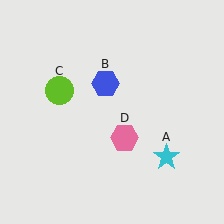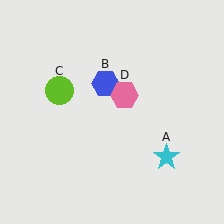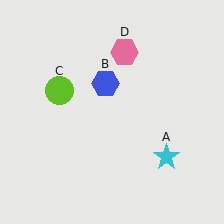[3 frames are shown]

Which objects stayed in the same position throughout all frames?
Cyan star (object A) and blue hexagon (object B) and lime circle (object C) remained stationary.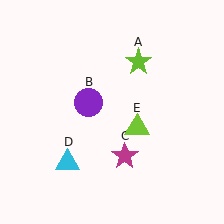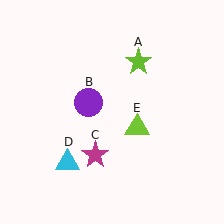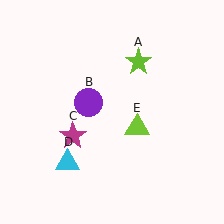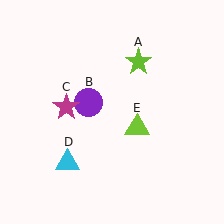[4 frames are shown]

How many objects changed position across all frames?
1 object changed position: magenta star (object C).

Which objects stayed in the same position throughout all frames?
Lime star (object A) and purple circle (object B) and cyan triangle (object D) and lime triangle (object E) remained stationary.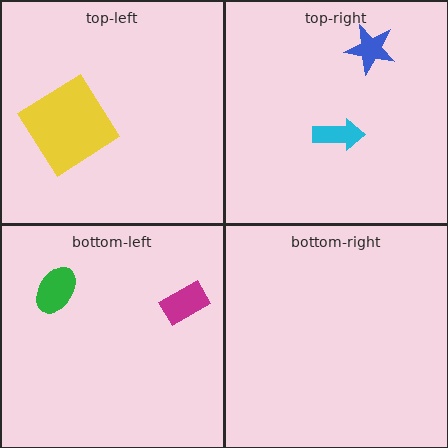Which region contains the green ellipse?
The bottom-left region.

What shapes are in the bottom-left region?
The magenta rectangle, the green ellipse.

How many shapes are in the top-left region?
1.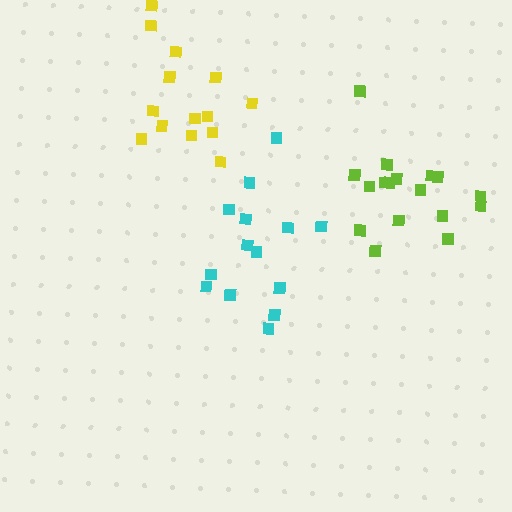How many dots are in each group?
Group 1: 14 dots, Group 2: 17 dots, Group 3: 14 dots (45 total).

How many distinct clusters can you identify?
There are 3 distinct clusters.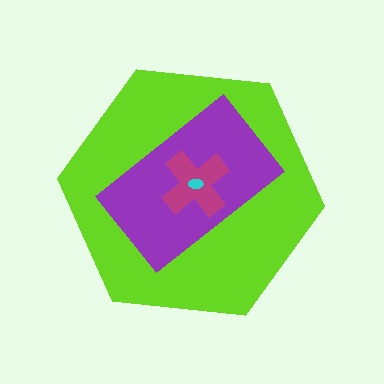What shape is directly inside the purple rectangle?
The magenta cross.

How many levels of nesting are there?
4.